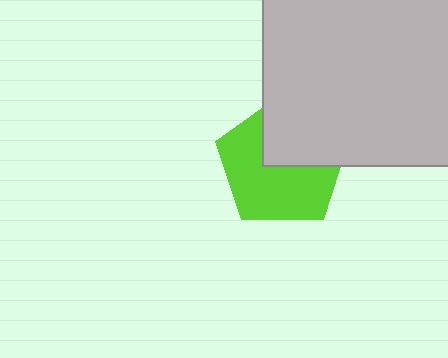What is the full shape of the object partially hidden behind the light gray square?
The partially hidden object is a lime pentagon.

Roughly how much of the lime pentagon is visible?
About half of it is visible (roughly 60%).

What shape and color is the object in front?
The object in front is a light gray square.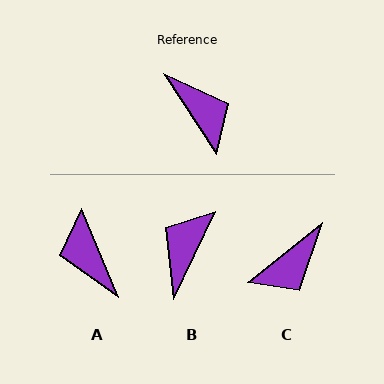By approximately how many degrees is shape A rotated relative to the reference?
Approximately 169 degrees counter-clockwise.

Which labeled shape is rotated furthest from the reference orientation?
A, about 169 degrees away.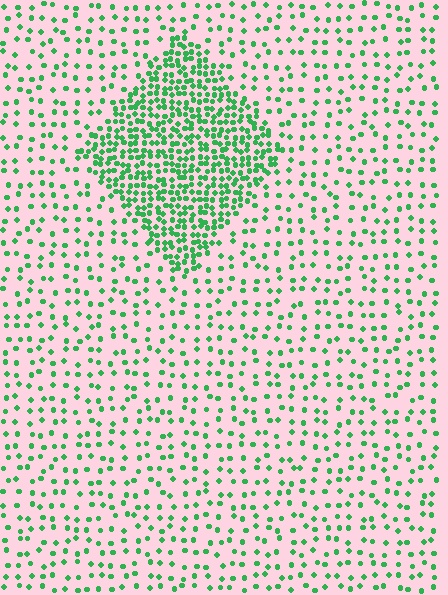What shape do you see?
I see a diamond.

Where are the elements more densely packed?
The elements are more densely packed inside the diamond boundary.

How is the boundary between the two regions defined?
The boundary is defined by a change in element density (approximately 2.9x ratio). All elements are the same color, size, and shape.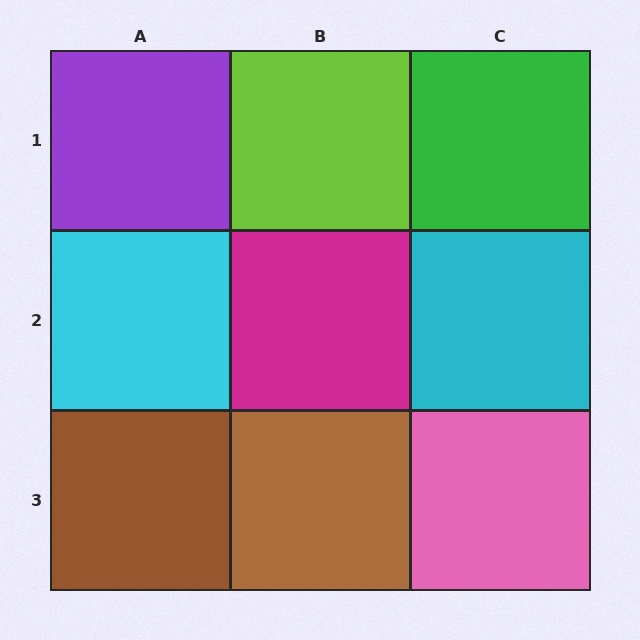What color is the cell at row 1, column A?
Purple.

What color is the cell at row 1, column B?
Lime.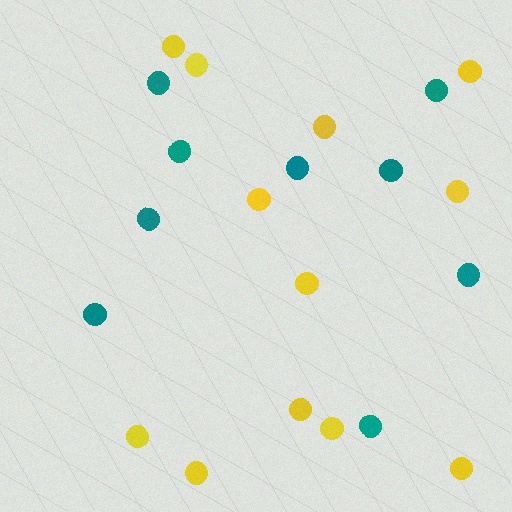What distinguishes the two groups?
There are 2 groups: one group of yellow circles (12) and one group of teal circles (9).